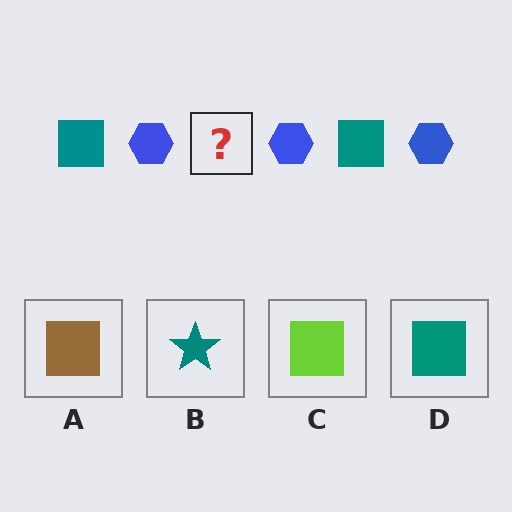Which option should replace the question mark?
Option D.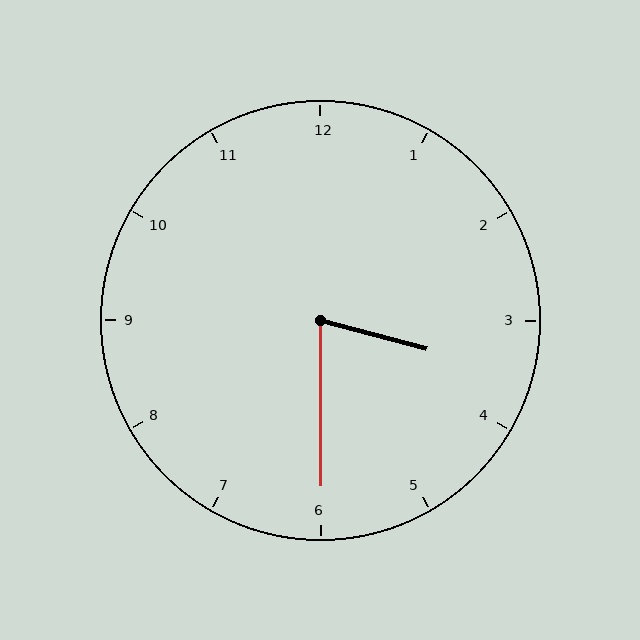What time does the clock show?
3:30.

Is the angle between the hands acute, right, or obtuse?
It is acute.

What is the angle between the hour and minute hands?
Approximately 75 degrees.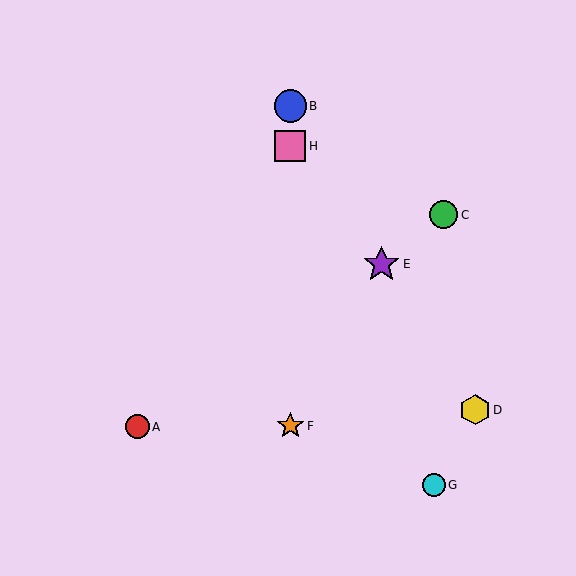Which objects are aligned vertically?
Objects B, F, H are aligned vertically.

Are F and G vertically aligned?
No, F is at x≈290 and G is at x≈434.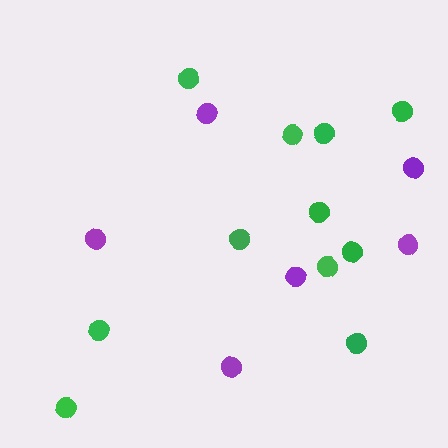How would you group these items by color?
There are 2 groups: one group of green circles (11) and one group of purple circles (6).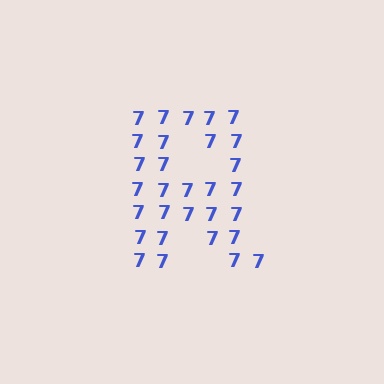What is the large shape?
The large shape is the letter R.